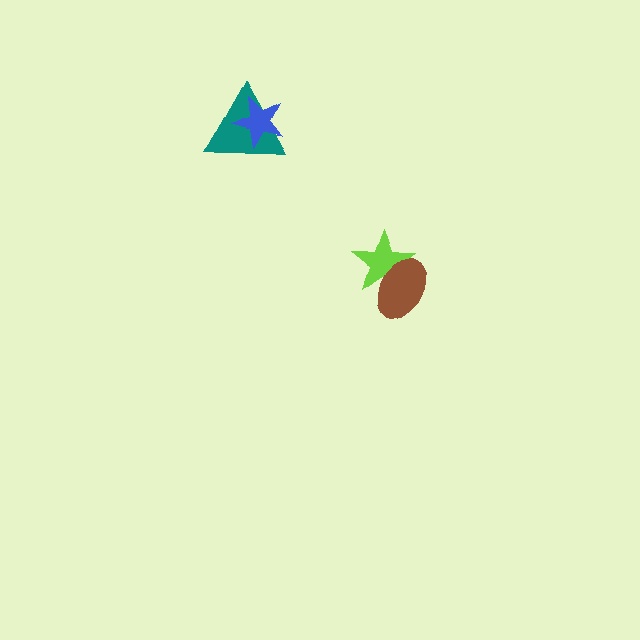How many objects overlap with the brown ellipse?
1 object overlaps with the brown ellipse.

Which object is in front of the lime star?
The brown ellipse is in front of the lime star.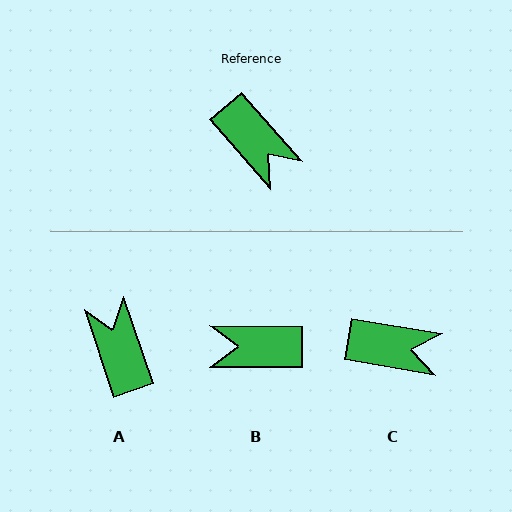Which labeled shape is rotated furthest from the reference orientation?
A, about 157 degrees away.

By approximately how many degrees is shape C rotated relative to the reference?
Approximately 39 degrees counter-clockwise.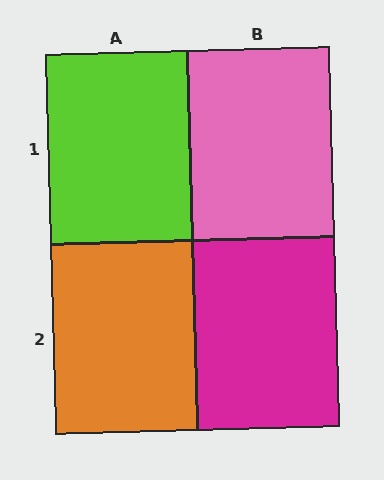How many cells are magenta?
1 cell is magenta.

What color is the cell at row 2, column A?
Orange.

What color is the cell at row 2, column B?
Magenta.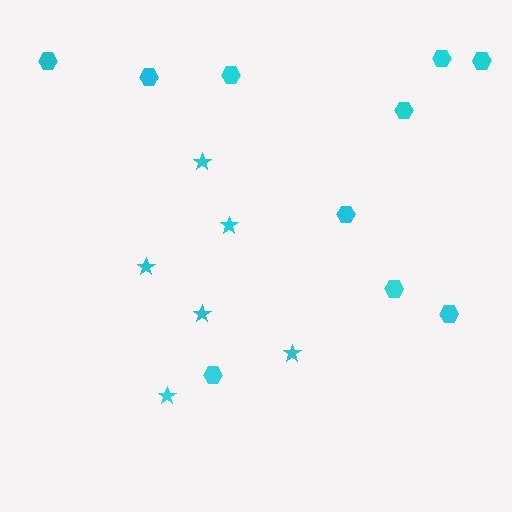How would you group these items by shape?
There are 2 groups: one group of stars (6) and one group of hexagons (10).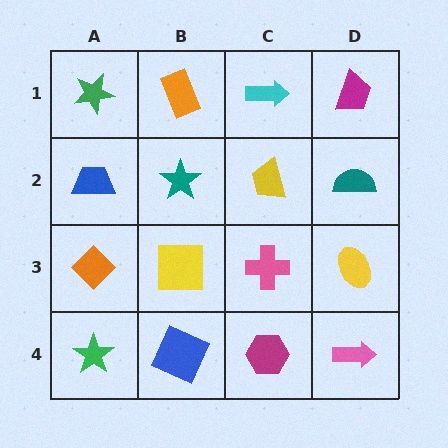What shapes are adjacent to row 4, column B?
A yellow square (row 3, column B), a green star (row 4, column A), a magenta hexagon (row 4, column C).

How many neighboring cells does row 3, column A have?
3.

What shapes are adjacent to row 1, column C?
A yellow trapezoid (row 2, column C), an orange rectangle (row 1, column B), a magenta trapezoid (row 1, column D).